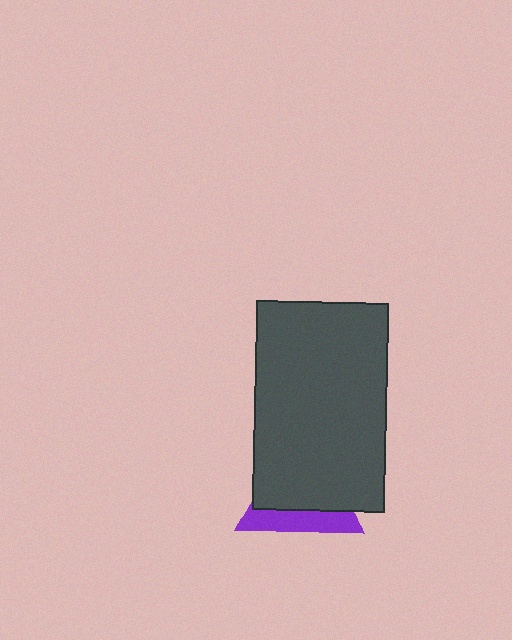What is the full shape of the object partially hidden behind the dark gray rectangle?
The partially hidden object is a purple triangle.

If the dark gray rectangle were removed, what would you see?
You would see the complete purple triangle.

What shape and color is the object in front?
The object in front is a dark gray rectangle.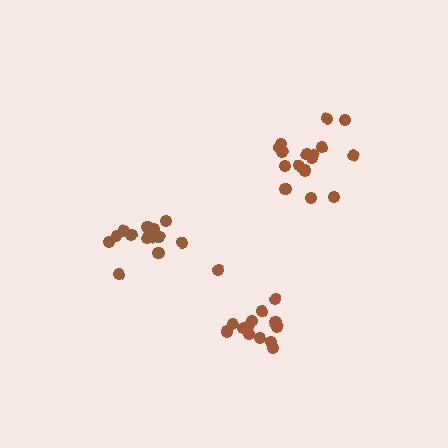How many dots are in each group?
Group 1: 14 dots, Group 2: 14 dots, Group 3: 16 dots (44 total).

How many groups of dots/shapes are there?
There are 3 groups.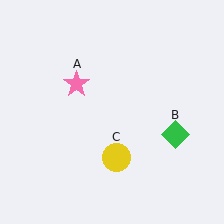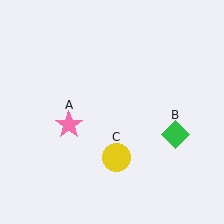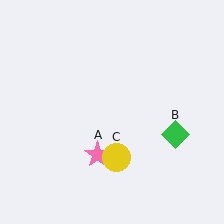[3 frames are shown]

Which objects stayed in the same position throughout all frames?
Green diamond (object B) and yellow circle (object C) remained stationary.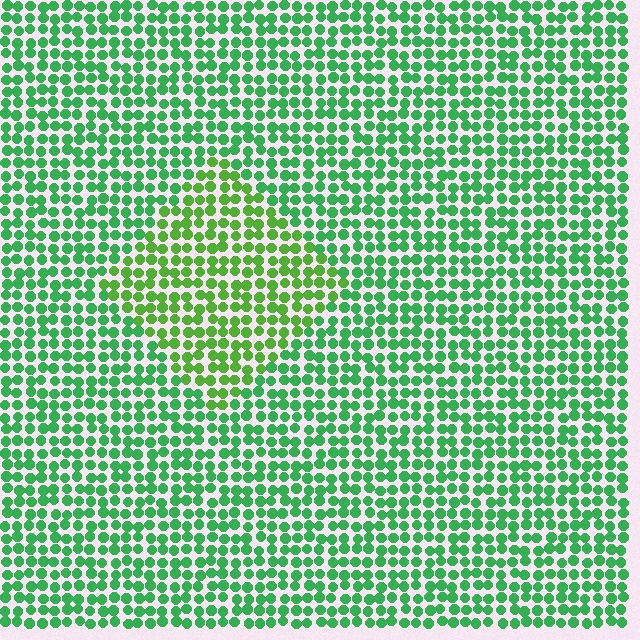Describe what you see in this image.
The image is filled with small green elements in a uniform arrangement. A diamond-shaped region is visible where the elements are tinted to a slightly different hue, forming a subtle color boundary.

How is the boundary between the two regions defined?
The boundary is defined purely by a slight shift in hue (about 28 degrees). Spacing, size, and orientation are identical on both sides.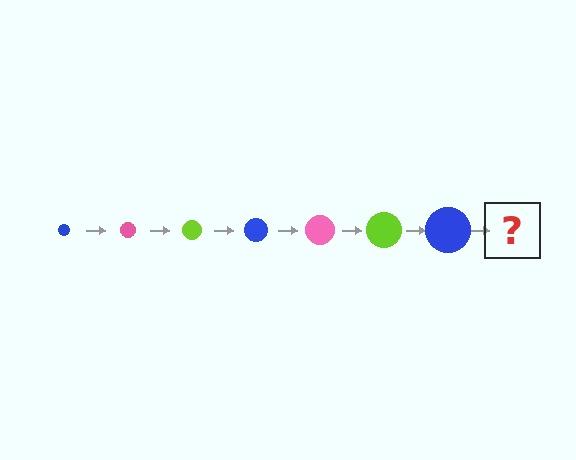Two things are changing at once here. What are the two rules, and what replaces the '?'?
The two rules are that the circle grows larger each step and the color cycles through blue, pink, and lime. The '?' should be a pink circle, larger than the previous one.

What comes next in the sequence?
The next element should be a pink circle, larger than the previous one.